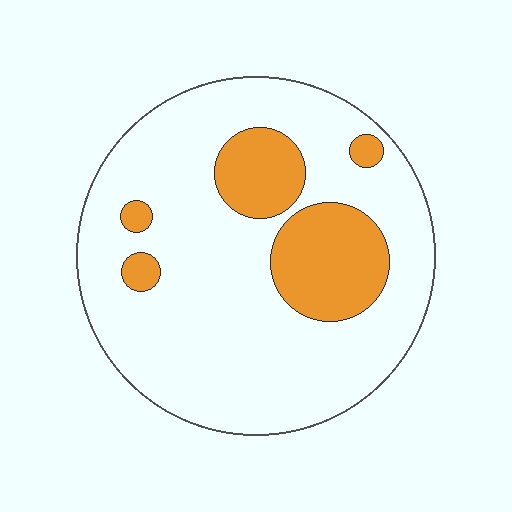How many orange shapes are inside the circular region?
5.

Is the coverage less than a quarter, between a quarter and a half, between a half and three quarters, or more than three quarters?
Less than a quarter.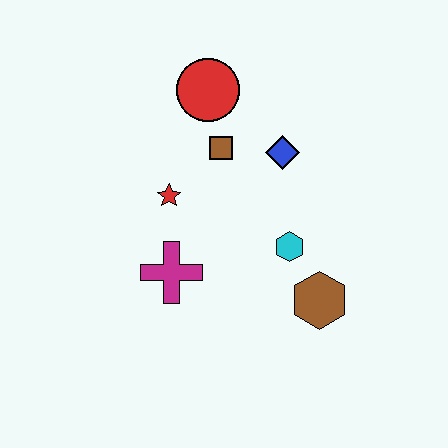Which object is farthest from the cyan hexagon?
The red circle is farthest from the cyan hexagon.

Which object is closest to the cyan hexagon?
The brown hexagon is closest to the cyan hexagon.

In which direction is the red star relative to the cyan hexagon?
The red star is to the left of the cyan hexagon.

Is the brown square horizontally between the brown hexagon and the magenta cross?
Yes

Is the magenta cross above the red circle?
No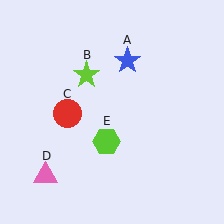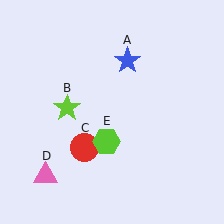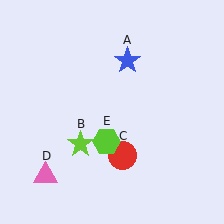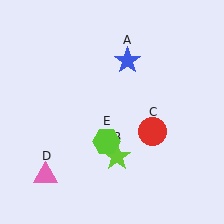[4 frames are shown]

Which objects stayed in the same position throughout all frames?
Blue star (object A) and pink triangle (object D) and lime hexagon (object E) remained stationary.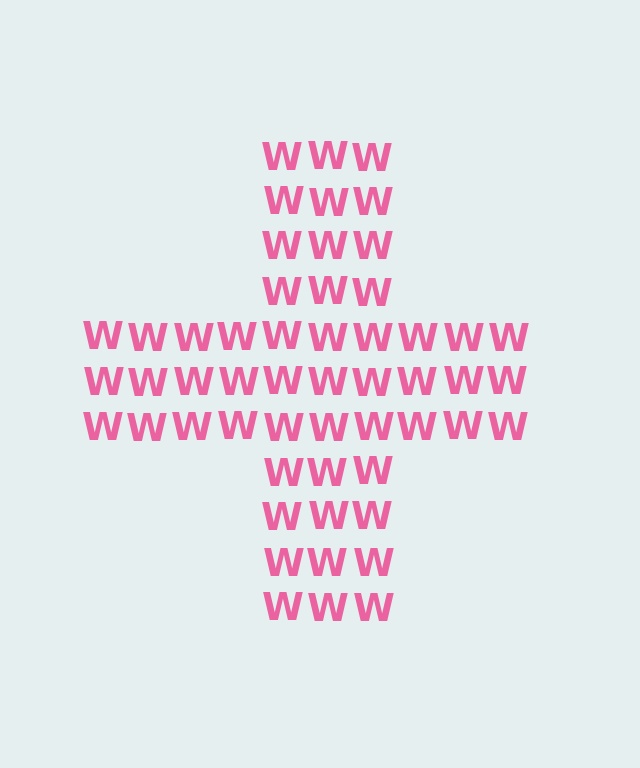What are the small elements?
The small elements are letter W's.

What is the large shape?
The large shape is a cross.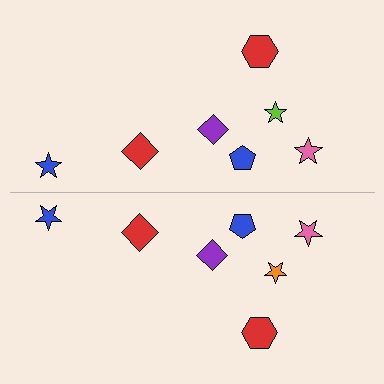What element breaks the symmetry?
The orange star on the bottom side breaks the symmetry — its mirror counterpart is lime.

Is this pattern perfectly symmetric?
No, the pattern is not perfectly symmetric. The orange star on the bottom side breaks the symmetry — its mirror counterpart is lime.